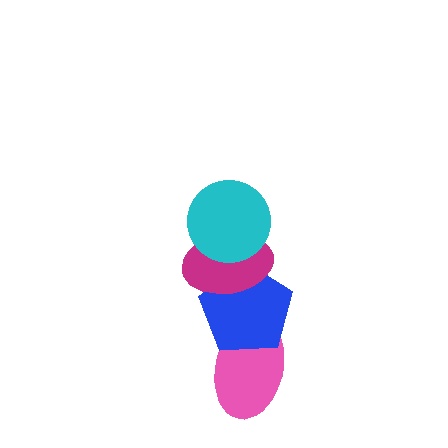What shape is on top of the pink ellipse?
The blue pentagon is on top of the pink ellipse.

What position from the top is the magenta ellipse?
The magenta ellipse is 2nd from the top.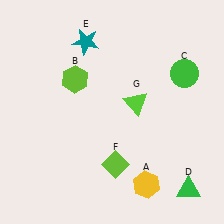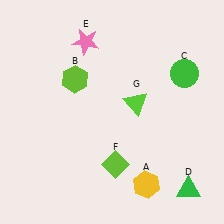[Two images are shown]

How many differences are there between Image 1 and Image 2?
There is 1 difference between the two images.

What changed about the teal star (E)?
In Image 1, E is teal. In Image 2, it changed to pink.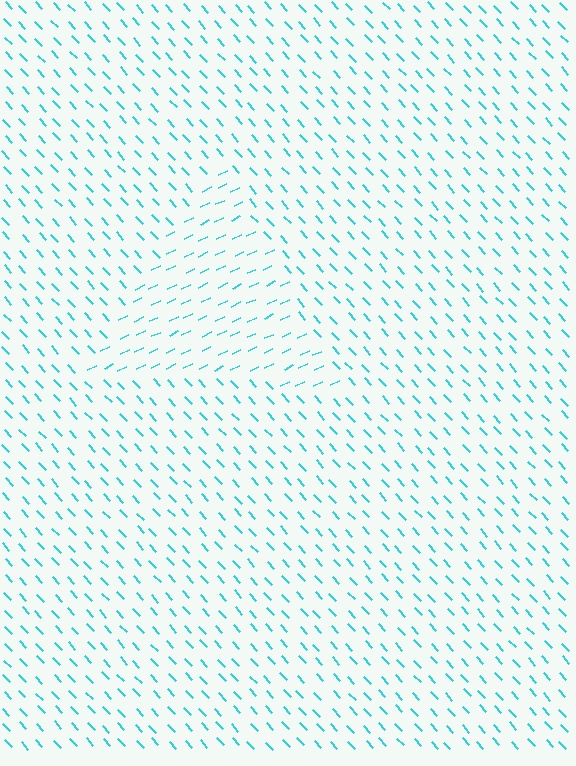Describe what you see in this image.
The image is filled with small cyan line segments. A triangle region in the image has lines oriented differently from the surrounding lines, creating a visible texture boundary.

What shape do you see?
I see a triangle.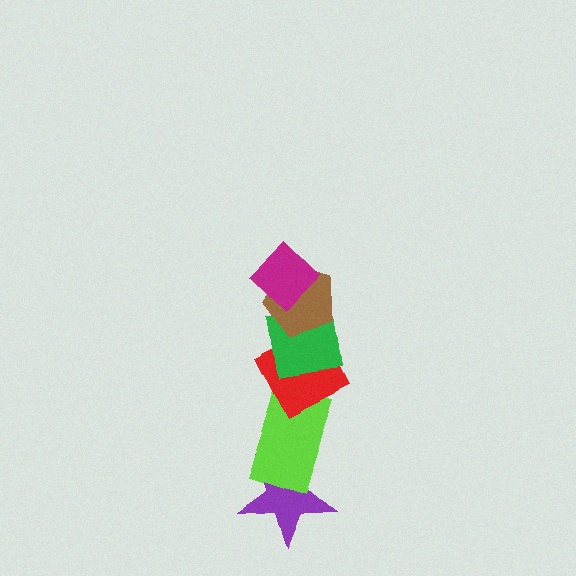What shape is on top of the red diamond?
The green square is on top of the red diamond.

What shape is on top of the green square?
The brown pentagon is on top of the green square.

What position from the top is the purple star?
The purple star is 6th from the top.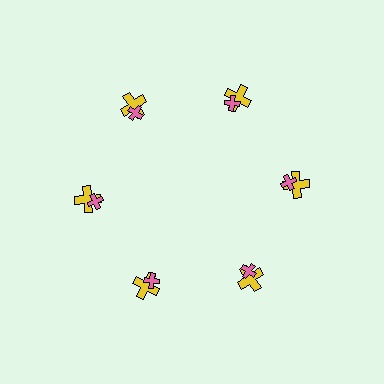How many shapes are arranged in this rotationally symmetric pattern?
There are 12 shapes, arranged in 6 groups of 2.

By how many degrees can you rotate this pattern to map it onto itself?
The pattern maps onto itself every 60 degrees of rotation.